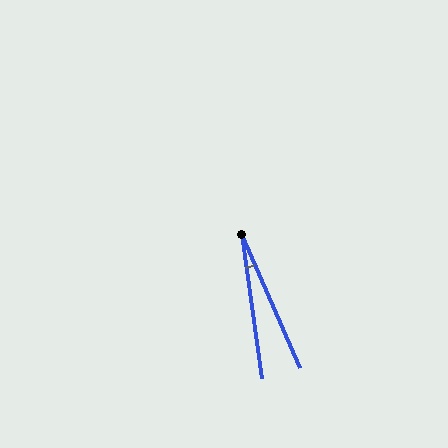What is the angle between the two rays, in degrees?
Approximately 15 degrees.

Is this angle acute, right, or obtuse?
It is acute.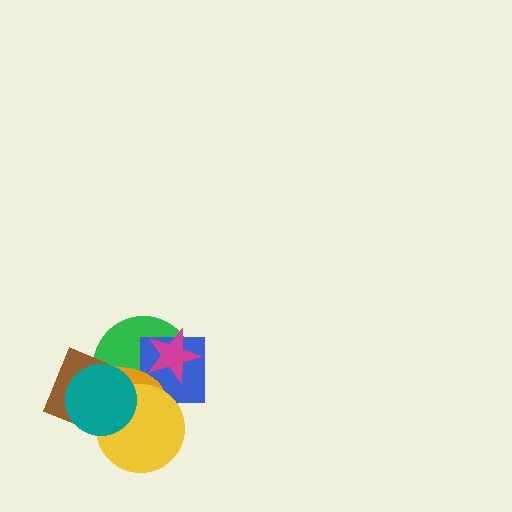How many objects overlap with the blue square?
4 objects overlap with the blue square.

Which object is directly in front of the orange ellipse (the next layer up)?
The yellow circle is directly in front of the orange ellipse.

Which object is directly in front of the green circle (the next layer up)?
The blue square is directly in front of the green circle.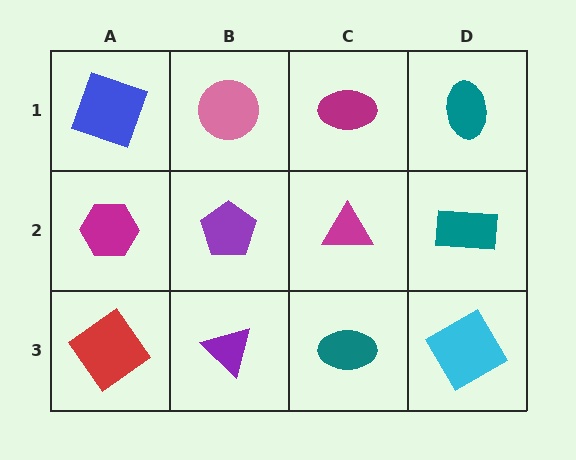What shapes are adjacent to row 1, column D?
A teal rectangle (row 2, column D), a magenta ellipse (row 1, column C).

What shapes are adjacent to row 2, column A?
A blue square (row 1, column A), a red diamond (row 3, column A), a purple pentagon (row 2, column B).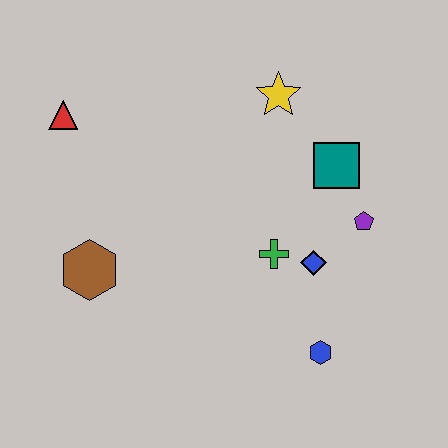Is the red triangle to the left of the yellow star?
Yes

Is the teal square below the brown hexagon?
No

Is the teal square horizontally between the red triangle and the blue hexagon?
No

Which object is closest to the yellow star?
The teal square is closest to the yellow star.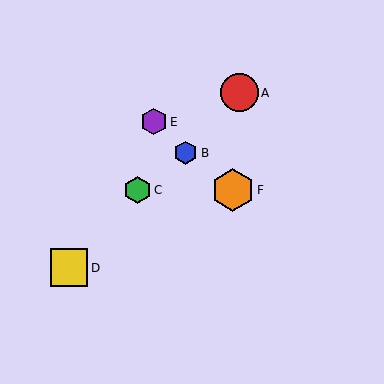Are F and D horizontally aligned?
No, F is at y≈190 and D is at y≈268.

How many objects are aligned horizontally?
2 objects (C, F) are aligned horizontally.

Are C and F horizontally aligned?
Yes, both are at y≈190.